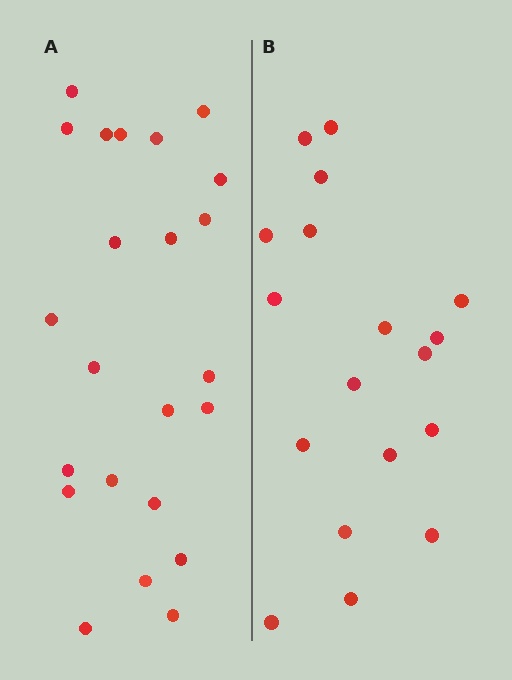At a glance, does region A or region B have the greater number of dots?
Region A (the left region) has more dots.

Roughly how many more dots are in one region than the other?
Region A has about 5 more dots than region B.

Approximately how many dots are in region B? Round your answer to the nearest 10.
About 20 dots. (The exact count is 18, which rounds to 20.)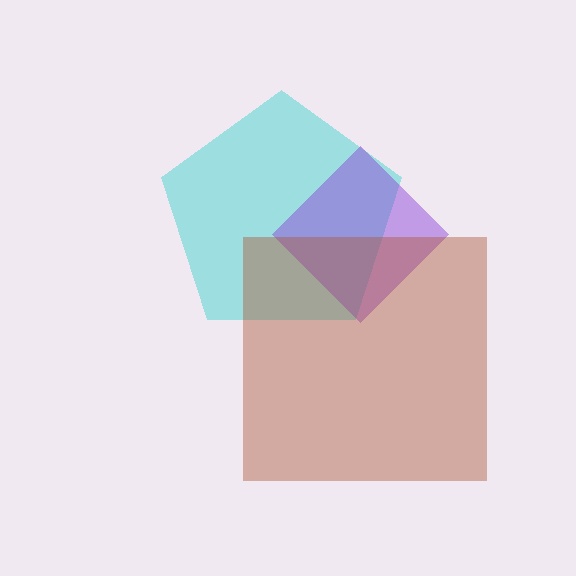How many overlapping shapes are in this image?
There are 3 overlapping shapes in the image.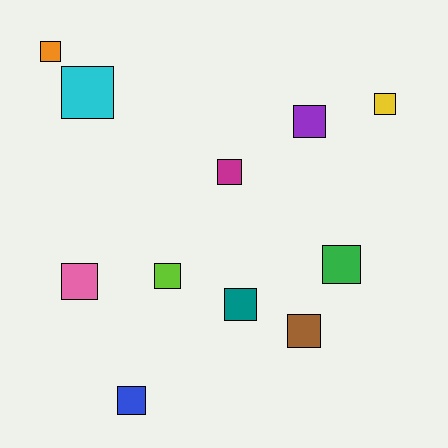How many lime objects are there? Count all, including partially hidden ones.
There is 1 lime object.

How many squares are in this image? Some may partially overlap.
There are 11 squares.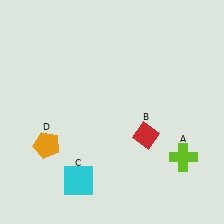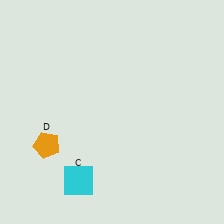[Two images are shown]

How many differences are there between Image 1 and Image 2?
There are 2 differences between the two images.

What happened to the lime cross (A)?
The lime cross (A) was removed in Image 2. It was in the bottom-right area of Image 1.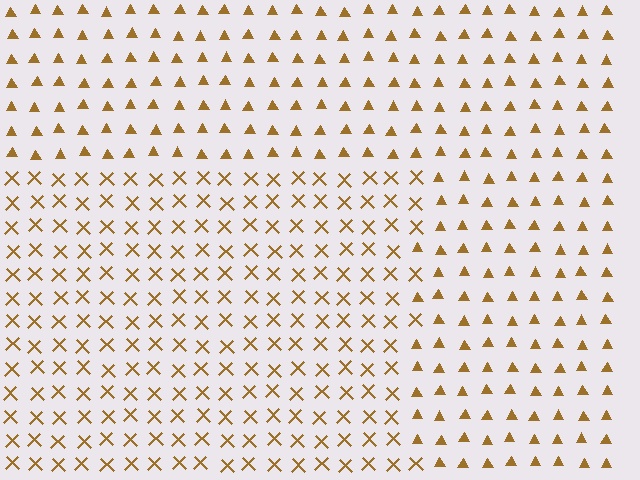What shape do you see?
I see a rectangle.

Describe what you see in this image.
The image is filled with small brown elements arranged in a uniform grid. A rectangle-shaped region contains X marks, while the surrounding area contains triangles. The boundary is defined purely by the change in element shape.